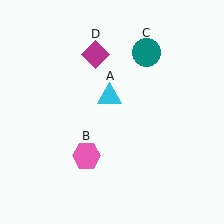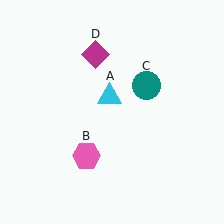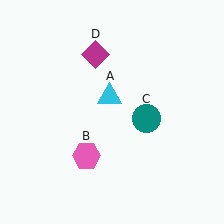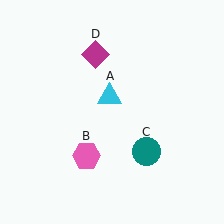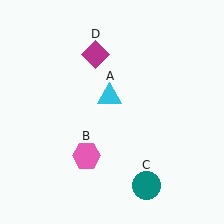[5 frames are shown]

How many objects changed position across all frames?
1 object changed position: teal circle (object C).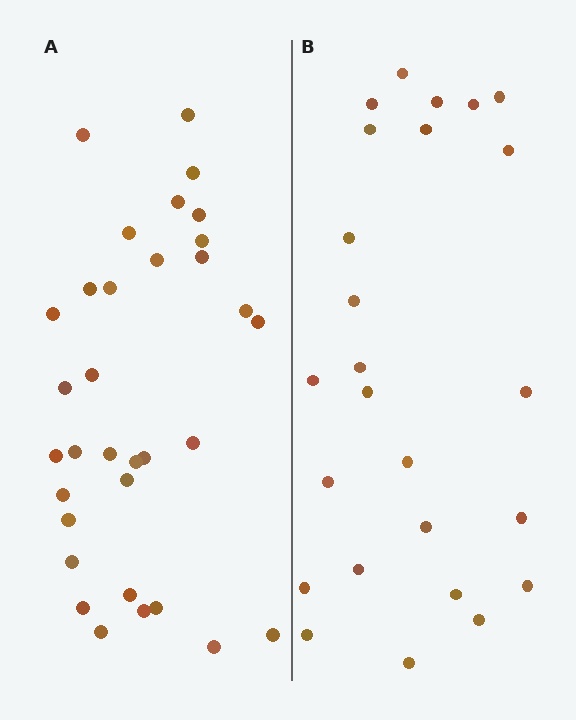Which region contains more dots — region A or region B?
Region A (the left region) has more dots.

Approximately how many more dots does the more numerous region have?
Region A has roughly 8 or so more dots than region B.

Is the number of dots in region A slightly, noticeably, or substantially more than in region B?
Region A has noticeably more, but not dramatically so. The ratio is roughly 1.3 to 1.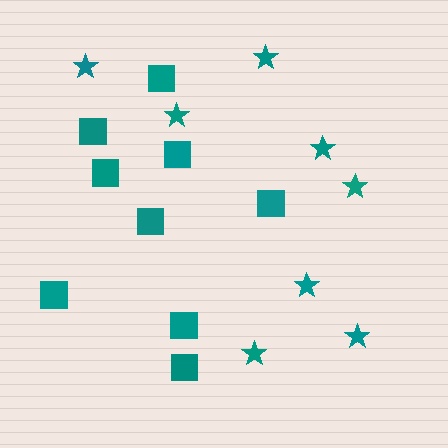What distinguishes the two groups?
There are 2 groups: one group of squares (9) and one group of stars (8).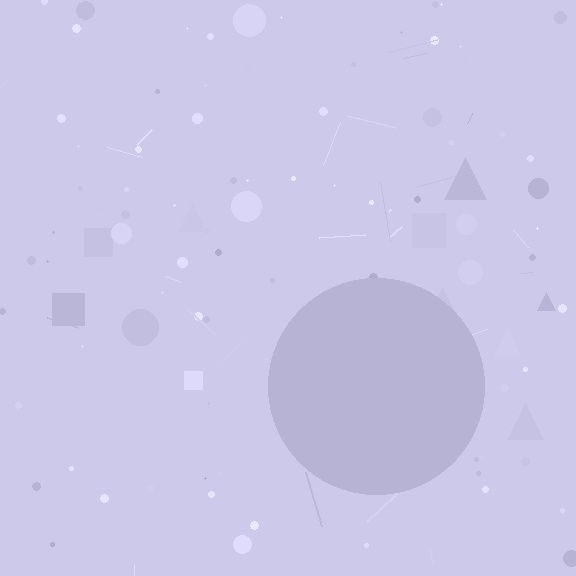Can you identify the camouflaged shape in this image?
The camouflaged shape is a circle.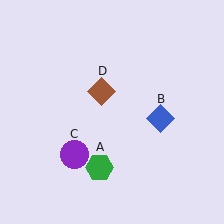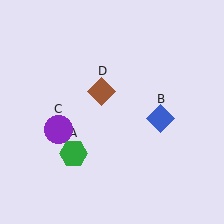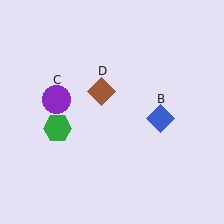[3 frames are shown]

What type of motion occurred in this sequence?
The green hexagon (object A), purple circle (object C) rotated clockwise around the center of the scene.